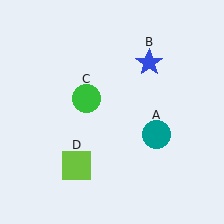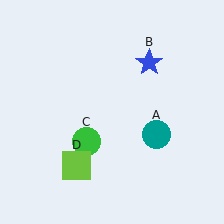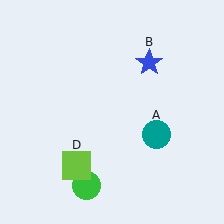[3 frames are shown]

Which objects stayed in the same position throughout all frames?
Teal circle (object A) and blue star (object B) and lime square (object D) remained stationary.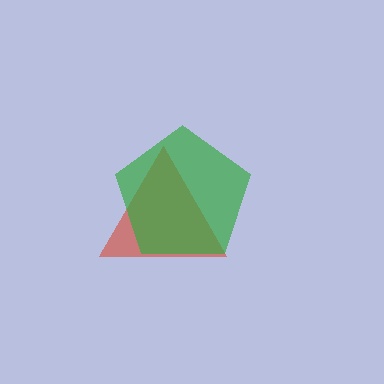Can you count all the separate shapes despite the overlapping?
Yes, there are 2 separate shapes.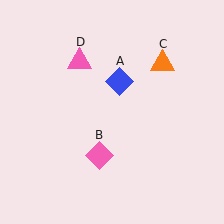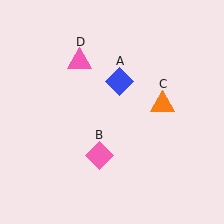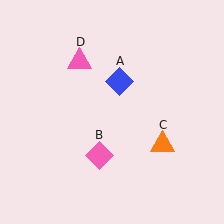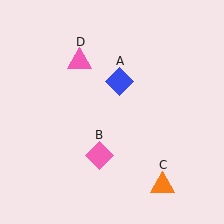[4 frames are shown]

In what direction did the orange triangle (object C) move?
The orange triangle (object C) moved down.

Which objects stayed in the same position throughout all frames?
Blue diamond (object A) and pink diamond (object B) and pink triangle (object D) remained stationary.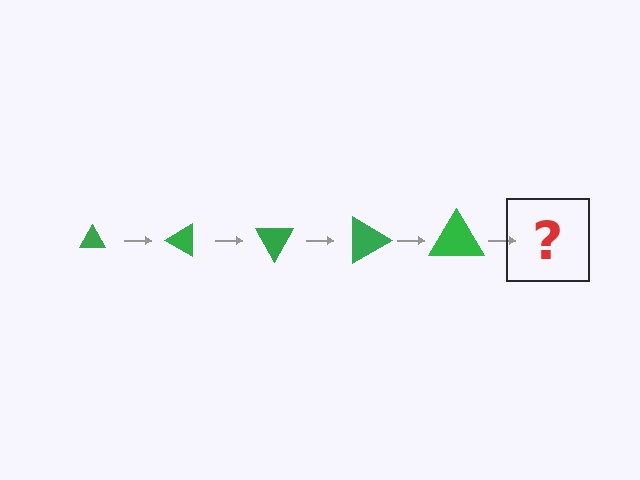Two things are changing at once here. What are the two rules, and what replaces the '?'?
The two rules are that the triangle grows larger each step and it rotates 30 degrees each step. The '?' should be a triangle, larger than the previous one and rotated 150 degrees from the start.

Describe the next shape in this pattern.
It should be a triangle, larger than the previous one and rotated 150 degrees from the start.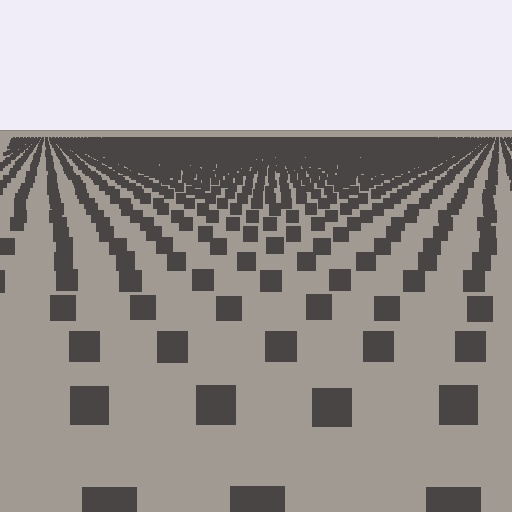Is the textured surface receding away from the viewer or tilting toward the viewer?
The surface is receding away from the viewer. Texture elements get smaller and denser toward the top.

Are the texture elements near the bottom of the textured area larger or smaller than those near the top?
Larger. Near the bottom, elements are closer to the viewer and appear at a bigger on-screen size.